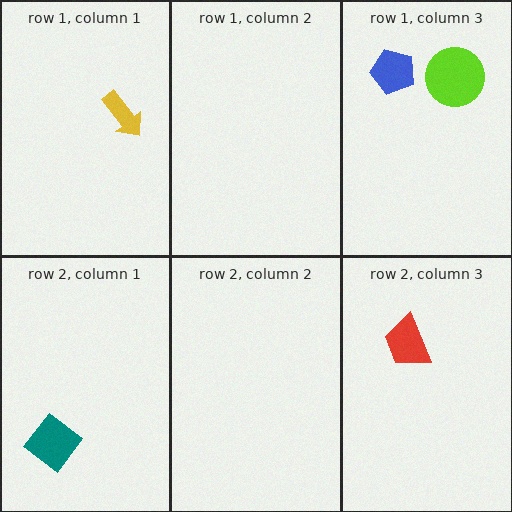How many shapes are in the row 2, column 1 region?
1.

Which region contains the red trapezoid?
The row 2, column 3 region.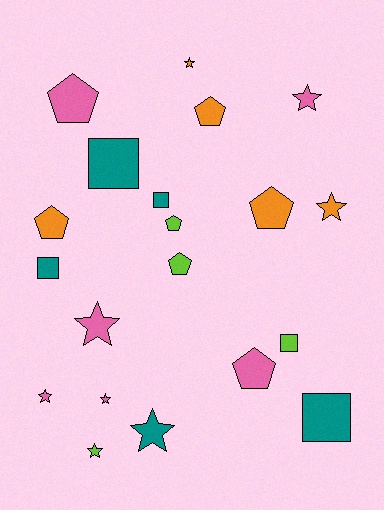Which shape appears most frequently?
Star, with 8 objects.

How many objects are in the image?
There are 20 objects.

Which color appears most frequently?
Pink, with 6 objects.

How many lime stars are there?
There is 1 lime star.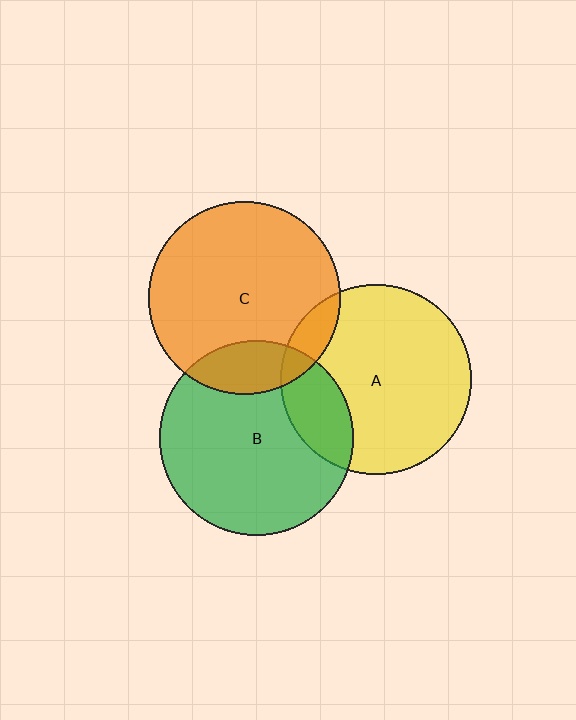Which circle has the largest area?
Circle B (green).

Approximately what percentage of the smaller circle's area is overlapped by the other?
Approximately 15%.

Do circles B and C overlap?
Yes.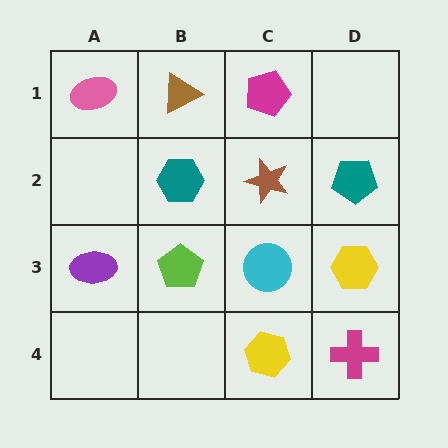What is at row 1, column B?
A brown triangle.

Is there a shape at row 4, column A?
No, that cell is empty.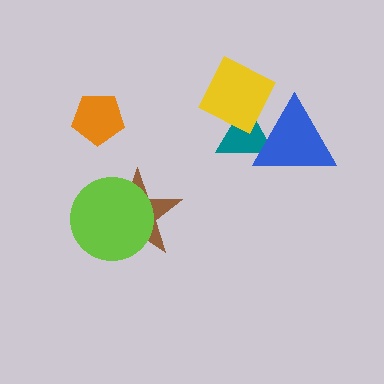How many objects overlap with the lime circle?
1 object overlaps with the lime circle.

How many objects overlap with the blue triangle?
2 objects overlap with the blue triangle.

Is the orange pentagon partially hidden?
No, no other shape covers it.